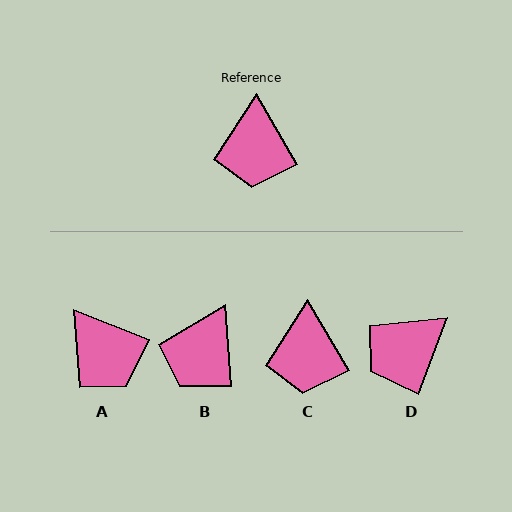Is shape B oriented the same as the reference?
No, it is off by about 26 degrees.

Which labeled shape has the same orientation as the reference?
C.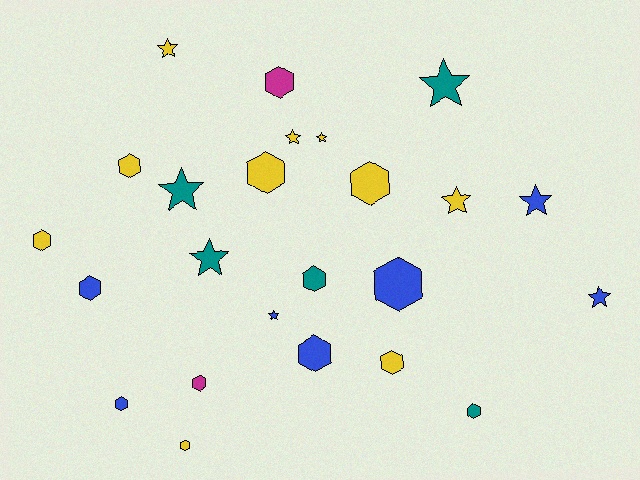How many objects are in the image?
There are 24 objects.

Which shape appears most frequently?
Hexagon, with 14 objects.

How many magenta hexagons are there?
There are 2 magenta hexagons.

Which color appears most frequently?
Yellow, with 10 objects.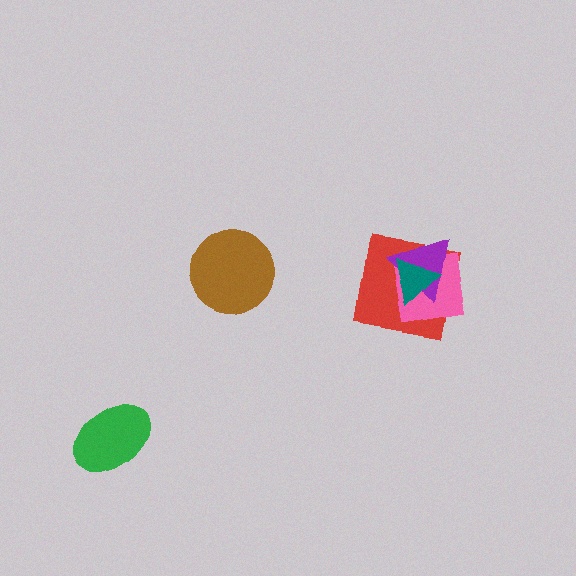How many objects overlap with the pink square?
3 objects overlap with the pink square.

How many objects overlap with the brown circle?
0 objects overlap with the brown circle.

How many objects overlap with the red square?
3 objects overlap with the red square.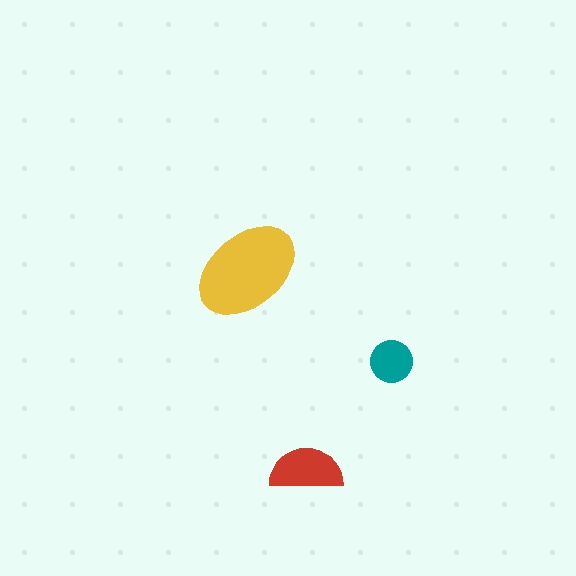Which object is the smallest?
The teal circle.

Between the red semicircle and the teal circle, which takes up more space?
The red semicircle.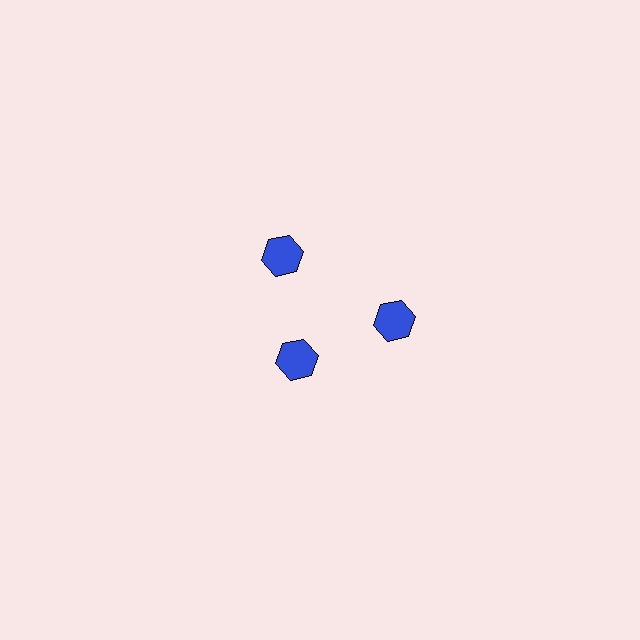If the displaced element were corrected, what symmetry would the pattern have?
It would have 3-fold rotational symmetry — the pattern would map onto itself every 120 degrees.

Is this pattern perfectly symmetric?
No. The 3 blue hexagons are arranged in a ring, but one element near the 7 o'clock position is pulled inward toward the center, breaking the 3-fold rotational symmetry.